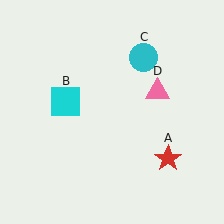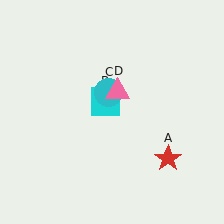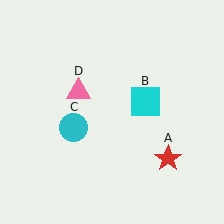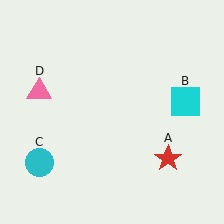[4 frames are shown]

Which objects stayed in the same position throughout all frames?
Red star (object A) remained stationary.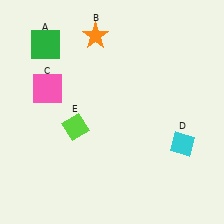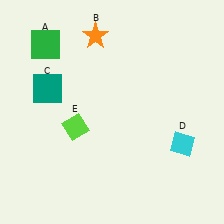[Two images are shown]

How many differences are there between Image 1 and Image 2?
There is 1 difference between the two images.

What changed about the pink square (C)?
In Image 1, C is pink. In Image 2, it changed to teal.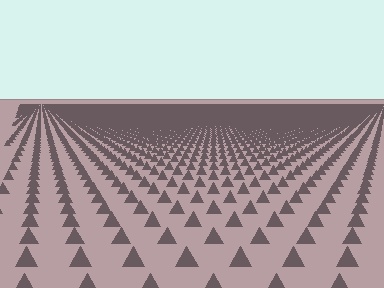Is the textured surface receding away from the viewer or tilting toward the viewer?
The surface is receding away from the viewer. Texture elements get smaller and denser toward the top.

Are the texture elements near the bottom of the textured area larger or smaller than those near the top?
Larger. Near the bottom, elements are closer to the viewer and appear at a bigger on-screen size.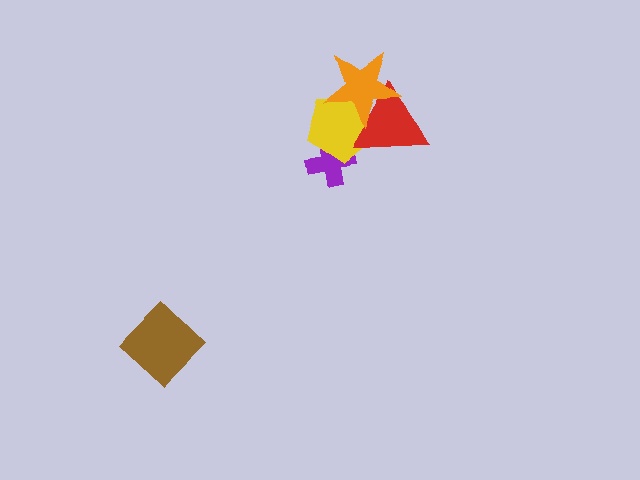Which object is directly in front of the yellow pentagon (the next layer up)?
The red triangle is directly in front of the yellow pentagon.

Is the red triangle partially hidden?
Yes, it is partially covered by another shape.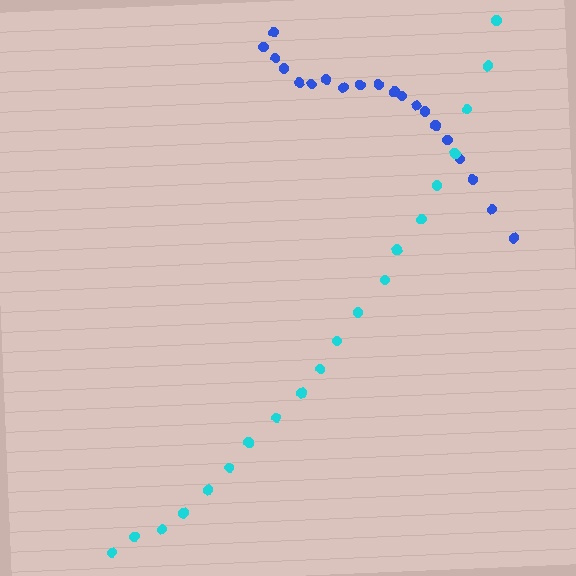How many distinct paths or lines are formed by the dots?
There are 2 distinct paths.